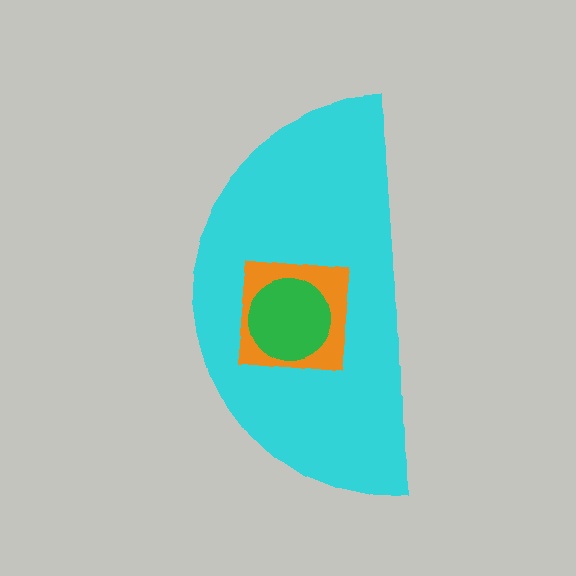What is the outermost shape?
The cyan semicircle.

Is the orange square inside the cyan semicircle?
Yes.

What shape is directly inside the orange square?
The green circle.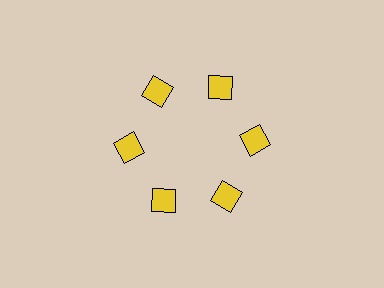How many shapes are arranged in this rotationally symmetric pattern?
There are 6 shapes, arranged in 6 groups of 1.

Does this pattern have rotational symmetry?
Yes, this pattern has 6-fold rotational symmetry. It looks the same after rotating 60 degrees around the center.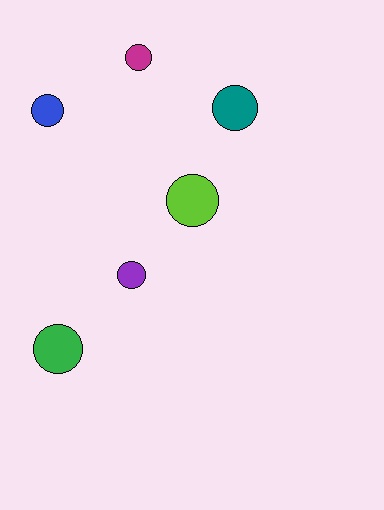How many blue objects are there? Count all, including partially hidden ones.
There is 1 blue object.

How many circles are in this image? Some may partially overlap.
There are 6 circles.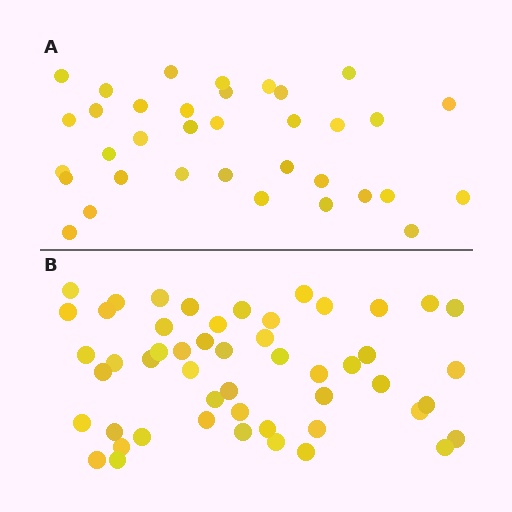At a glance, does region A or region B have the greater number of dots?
Region B (the bottom region) has more dots.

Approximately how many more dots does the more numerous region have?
Region B has approximately 15 more dots than region A.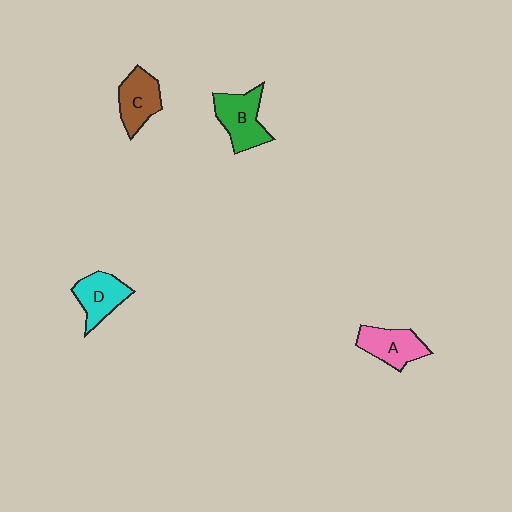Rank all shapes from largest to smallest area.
From largest to smallest: B (green), A (pink), C (brown), D (cyan).